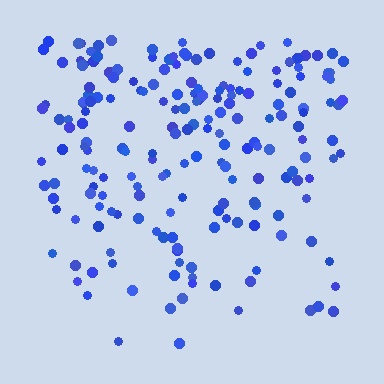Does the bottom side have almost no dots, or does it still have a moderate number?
Still a moderate number, just noticeably fewer than the top.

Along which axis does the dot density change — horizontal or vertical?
Vertical.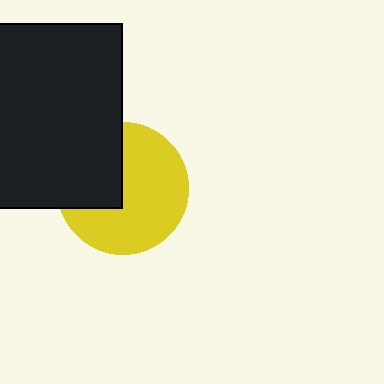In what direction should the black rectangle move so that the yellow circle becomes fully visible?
The black rectangle should move left. That is the shortest direction to clear the overlap and leave the yellow circle fully visible.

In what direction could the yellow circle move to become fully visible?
The yellow circle could move right. That would shift it out from behind the black rectangle entirely.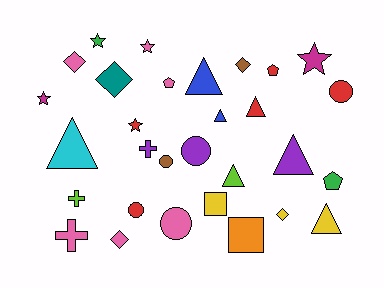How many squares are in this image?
There are 2 squares.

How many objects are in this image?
There are 30 objects.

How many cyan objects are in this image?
There is 1 cyan object.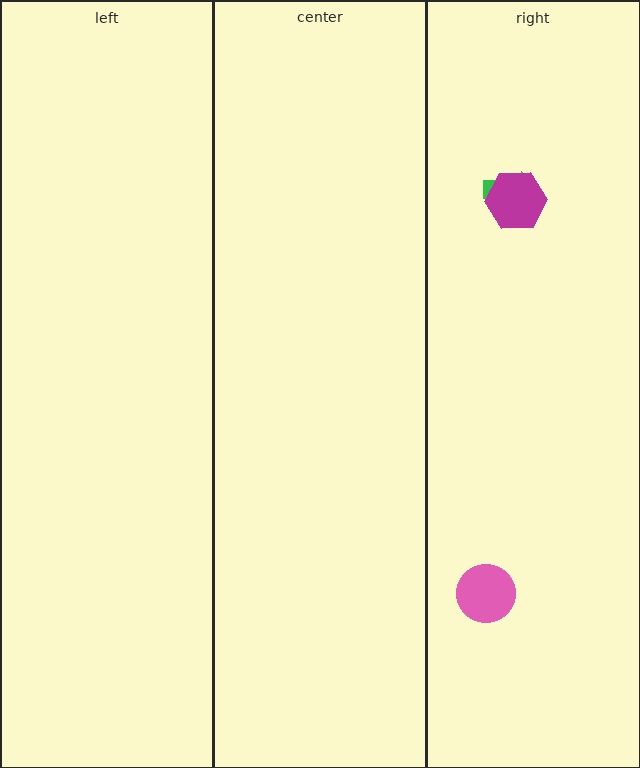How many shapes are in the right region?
3.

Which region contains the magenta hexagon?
The right region.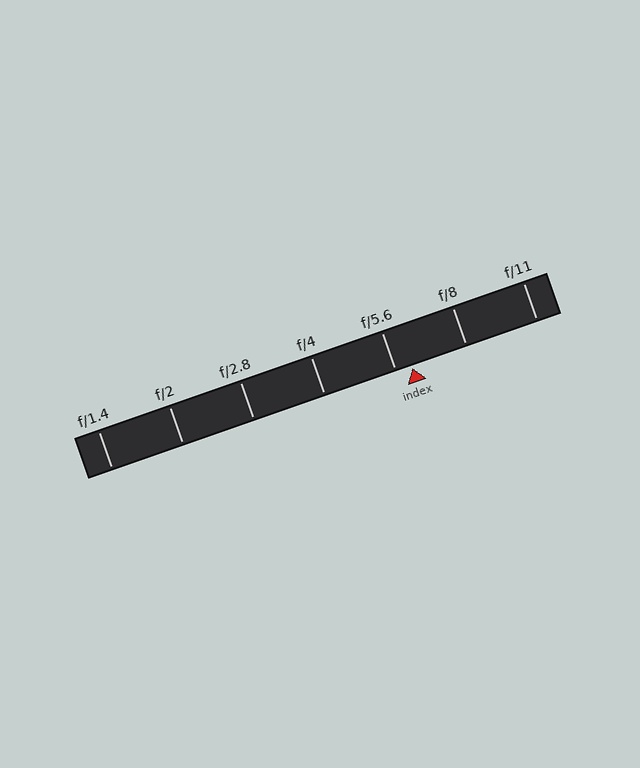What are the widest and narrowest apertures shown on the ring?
The widest aperture shown is f/1.4 and the narrowest is f/11.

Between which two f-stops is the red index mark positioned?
The index mark is between f/5.6 and f/8.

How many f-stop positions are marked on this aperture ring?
There are 7 f-stop positions marked.